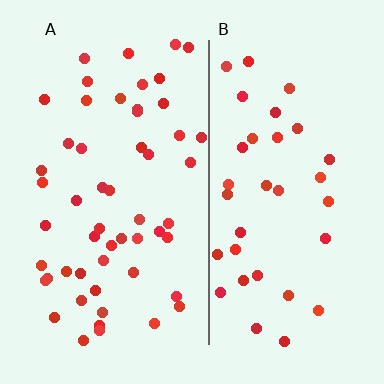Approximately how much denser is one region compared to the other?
Approximately 1.5× — region A over region B.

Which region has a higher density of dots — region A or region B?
A (the left).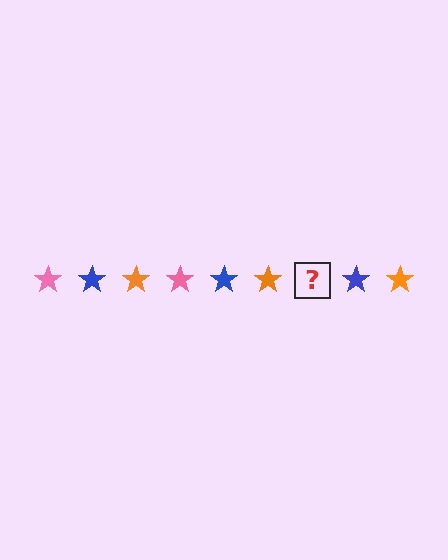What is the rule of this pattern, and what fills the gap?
The rule is that the pattern cycles through pink, blue, orange stars. The gap should be filled with a pink star.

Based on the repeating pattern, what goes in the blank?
The blank should be a pink star.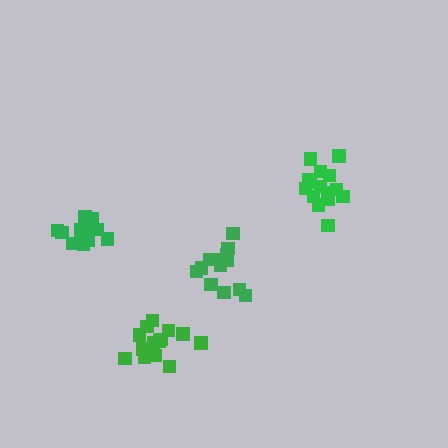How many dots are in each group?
Group 1: 13 dots, Group 2: 14 dots, Group 3: 15 dots, Group 4: 14 dots (56 total).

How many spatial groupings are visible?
There are 4 spatial groupings.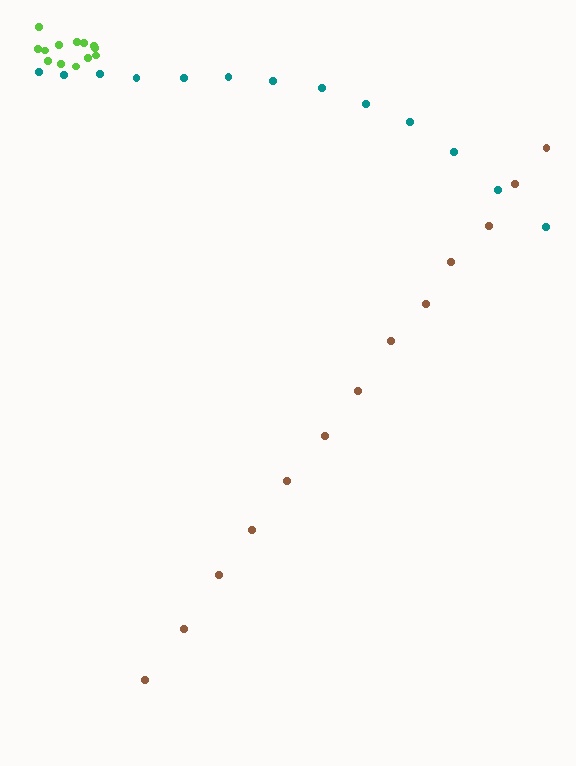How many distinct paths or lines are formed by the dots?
There are 3 distinct paths.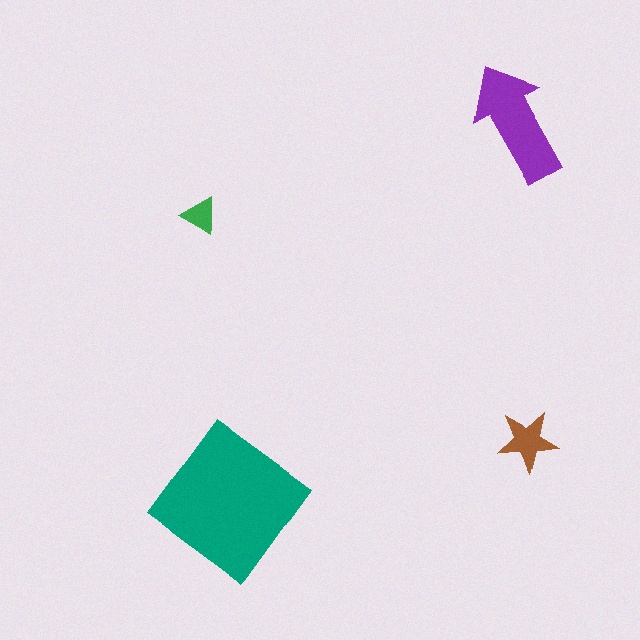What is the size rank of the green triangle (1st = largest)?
4th.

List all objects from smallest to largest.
The green triangle, the brown star, the purple arrow, the teal diamond.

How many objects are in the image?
There are 4 objects in the image.